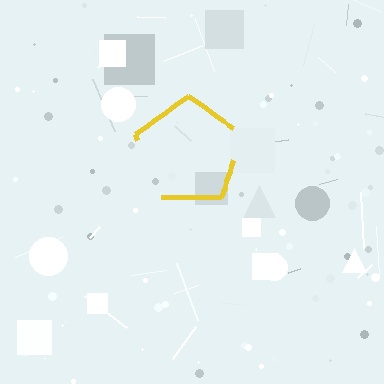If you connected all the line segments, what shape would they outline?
They would outline a pentagon.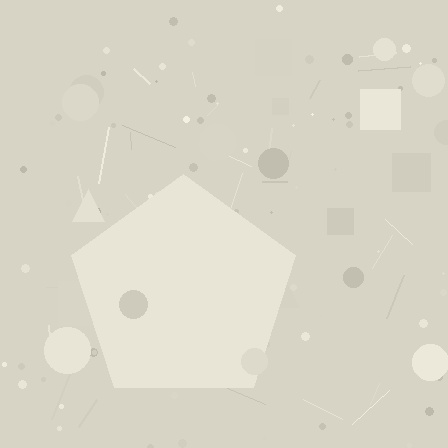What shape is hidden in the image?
A pentagon is hidden in the image.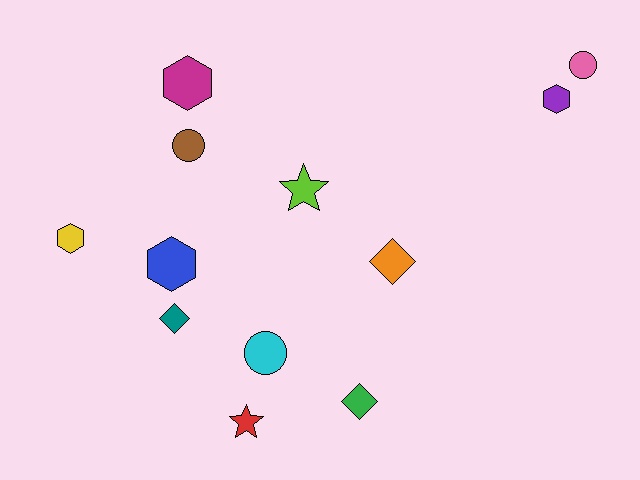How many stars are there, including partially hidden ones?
There are 2 stars.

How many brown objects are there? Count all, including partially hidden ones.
There is 1 brown object.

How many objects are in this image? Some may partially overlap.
There are 12 objects.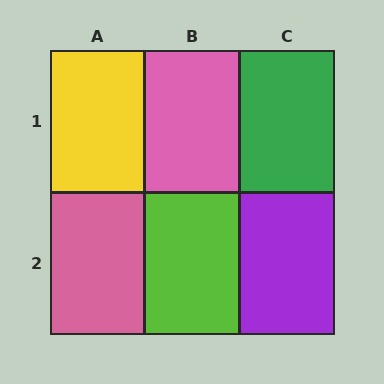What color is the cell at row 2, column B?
Lime.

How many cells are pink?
2 cells are pink.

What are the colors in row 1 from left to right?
Yellow, pink, green.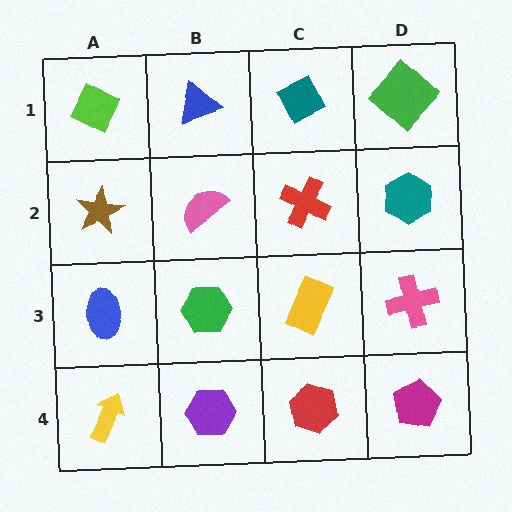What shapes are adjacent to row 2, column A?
A lime diamond (row 1, column A), a blue ellipse (row 3, column A), a pink semicircle (row 2, column B).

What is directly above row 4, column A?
A blue ellipse.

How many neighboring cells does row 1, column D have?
2.